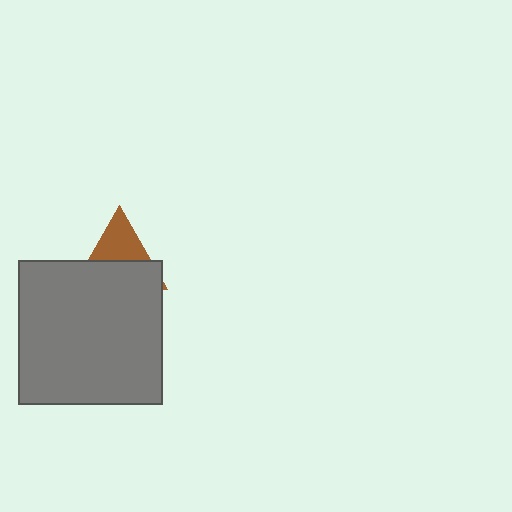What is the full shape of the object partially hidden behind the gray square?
The partially hidden object is a brown triangle.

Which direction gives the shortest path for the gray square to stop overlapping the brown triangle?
Moving down gives the shortest separation.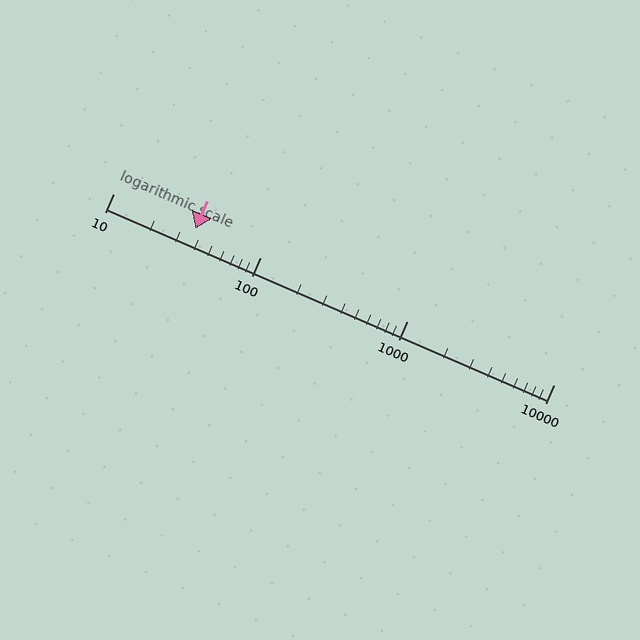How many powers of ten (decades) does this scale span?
The scale spans 3 decades, from 10 to 10000.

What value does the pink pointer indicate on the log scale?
The pointer indicates approximately 36.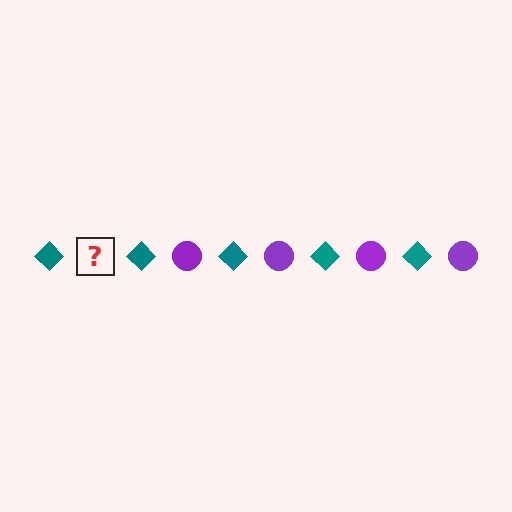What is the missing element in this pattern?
The missing element is a purple circle.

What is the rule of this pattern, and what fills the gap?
The rule is that the pattern alternates between teal diamond and purple circle. The gap should be filled with a purple circle.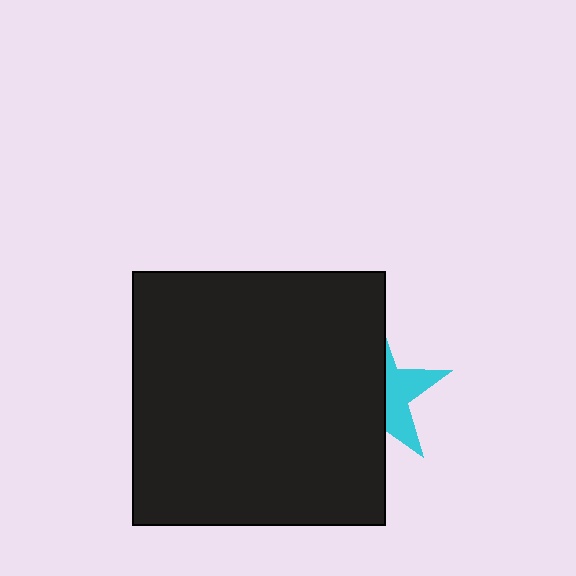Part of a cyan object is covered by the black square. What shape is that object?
It is a star.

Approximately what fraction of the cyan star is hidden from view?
Roughly 60% of the cyan star is hidden behind the black square.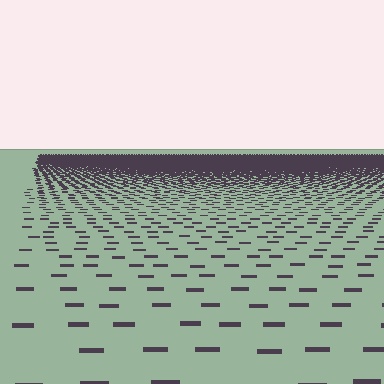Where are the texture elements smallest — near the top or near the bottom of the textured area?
Near the top.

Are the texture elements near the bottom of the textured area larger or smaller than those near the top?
Larger. Near the bottom, elements are closer to the viewer and appear at a bigger on-screen size.